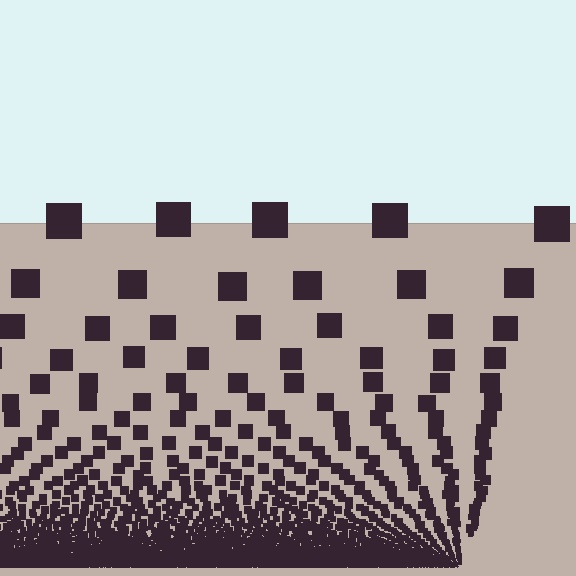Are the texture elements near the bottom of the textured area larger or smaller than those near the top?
Smaller. The gradient is inverted — elements near the bottom are smaller and denser.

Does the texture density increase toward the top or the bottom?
Density increases toward the bottom.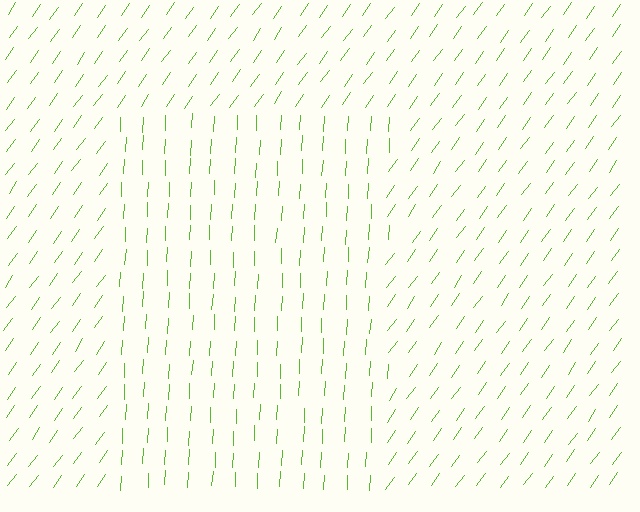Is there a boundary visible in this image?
Yes, there is a texture boundary formed by a change in line orientation.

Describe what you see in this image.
The image is filled with small lime line segments. A rectangle region in the image has lines oriented differently from the surrounding lines, creating a visible texture boundary.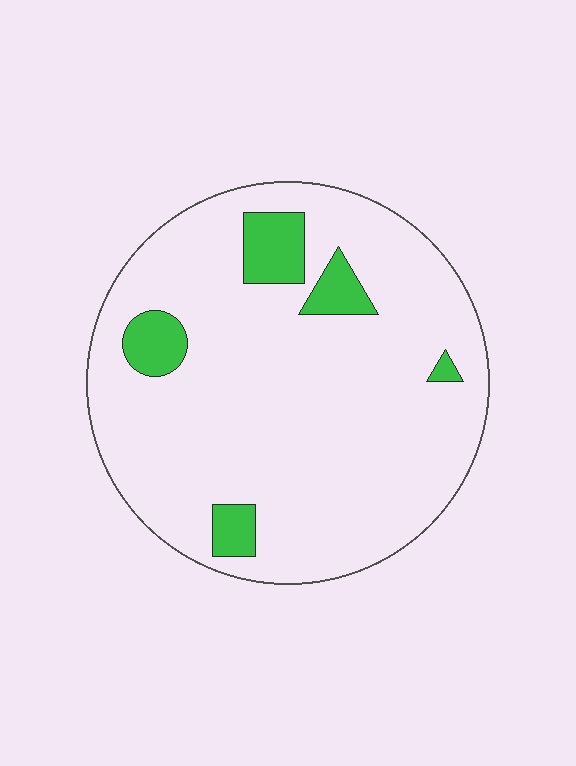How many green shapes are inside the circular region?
5.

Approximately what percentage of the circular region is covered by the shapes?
Approximately 10%.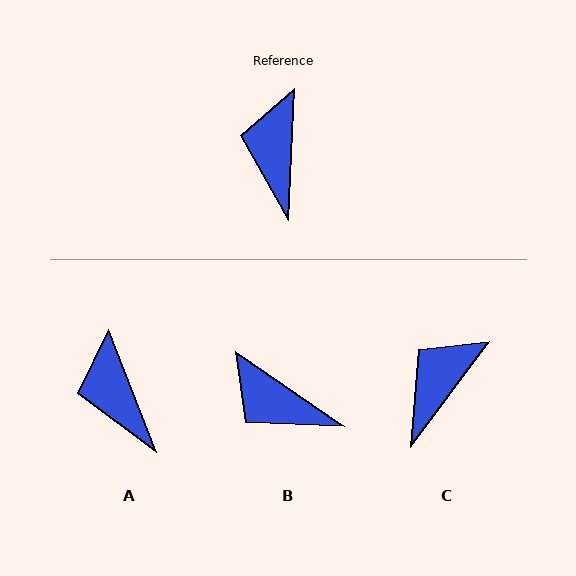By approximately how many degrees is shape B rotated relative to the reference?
Approximately 58 degrees counter-clockwise.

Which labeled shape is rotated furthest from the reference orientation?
B, about 58 degrees away.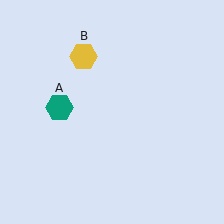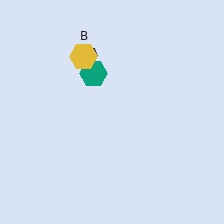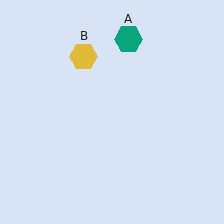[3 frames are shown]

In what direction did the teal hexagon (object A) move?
The teal hexagon (object A) moved up and to the right.